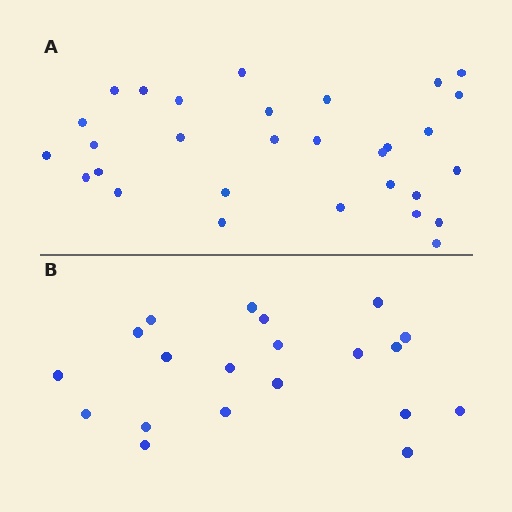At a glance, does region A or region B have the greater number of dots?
Region A (the top region) has more dots.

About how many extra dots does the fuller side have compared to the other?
Region A has roughly 10 or so more dots than region B.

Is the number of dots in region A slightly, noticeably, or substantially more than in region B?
Region A has substantially more. The ratio is roughly 1.5 to 1.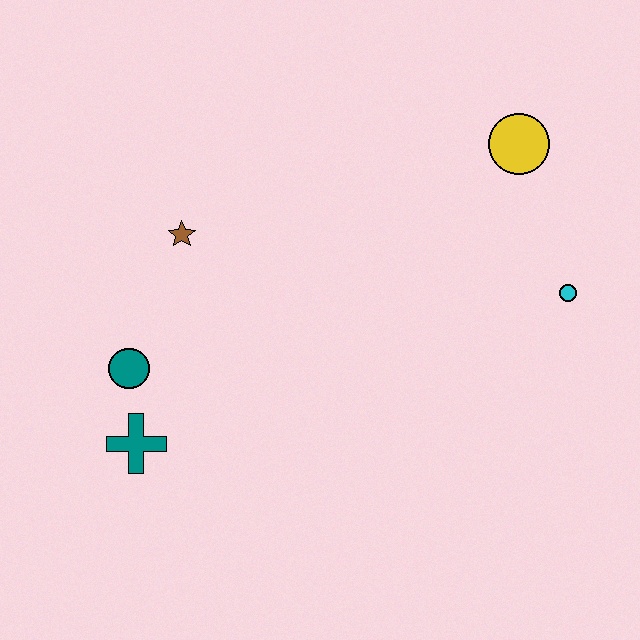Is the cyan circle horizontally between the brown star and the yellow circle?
No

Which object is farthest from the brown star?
The cyan circle is farthest from the brown star.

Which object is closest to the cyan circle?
The yellow circle is closest to the cyan circle.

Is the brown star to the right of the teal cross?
Yes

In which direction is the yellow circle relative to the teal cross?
The yellow circle is to the right of the teal cross.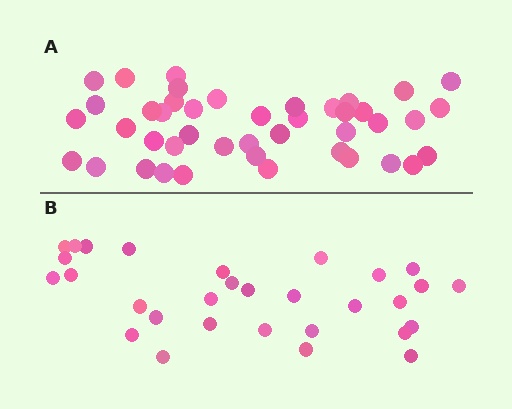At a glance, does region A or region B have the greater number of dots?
Region A (the top region) has more dots.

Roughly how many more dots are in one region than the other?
Region A has approximately 15 more dots than region B.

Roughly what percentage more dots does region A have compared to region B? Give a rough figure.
About 45% more.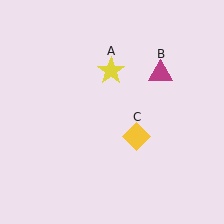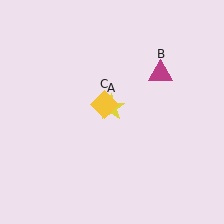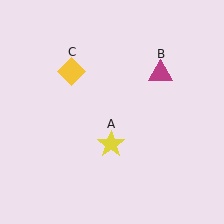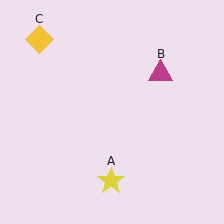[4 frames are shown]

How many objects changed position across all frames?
2 objects changed position: yellow star (object A), yellow diamond (object C).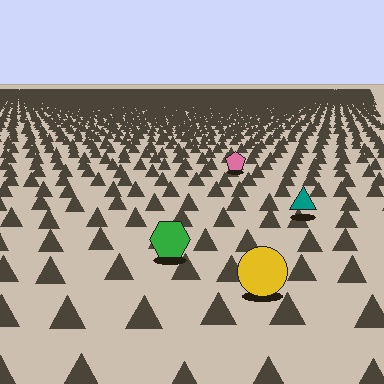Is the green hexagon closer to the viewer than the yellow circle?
No. The yellow circle is closer — you can tell from the texture gradient: the ground texture is coarser near it.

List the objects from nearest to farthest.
From nearest to farthest: the yellow circle, the green hexagon, the teal triangle, the pink pentagon.